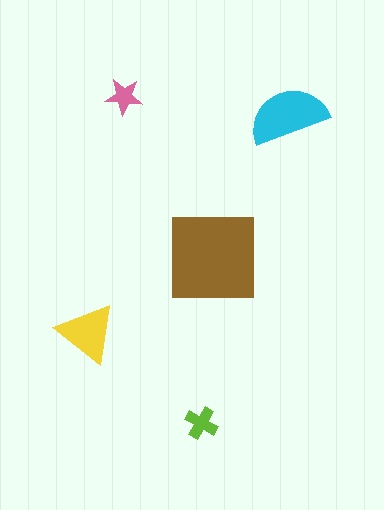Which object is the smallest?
The pink star.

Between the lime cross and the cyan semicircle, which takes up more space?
The cyan semicircle.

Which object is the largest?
The brown square.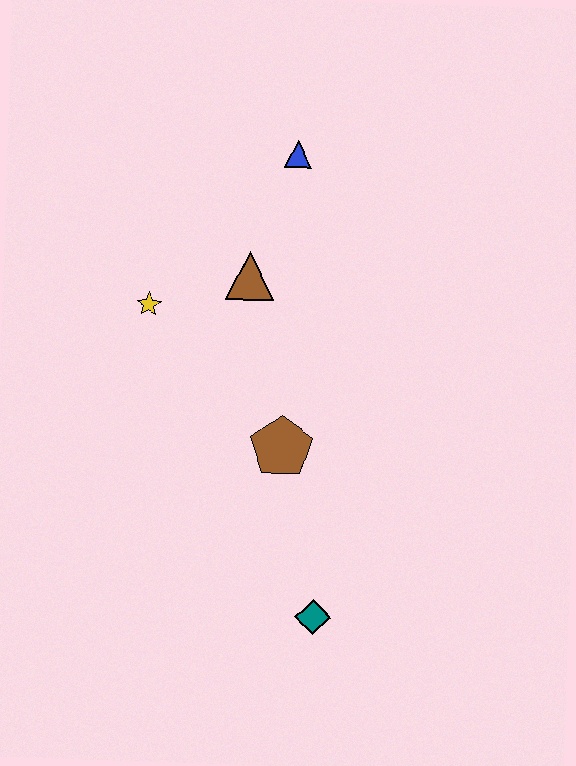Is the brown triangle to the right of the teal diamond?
No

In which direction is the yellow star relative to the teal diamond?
The yellow star is above the teal diamond.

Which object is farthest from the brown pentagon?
The blue triangle is farthest from the brown pentagon.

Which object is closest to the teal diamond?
The brown pentagon is closest to the teal diamond.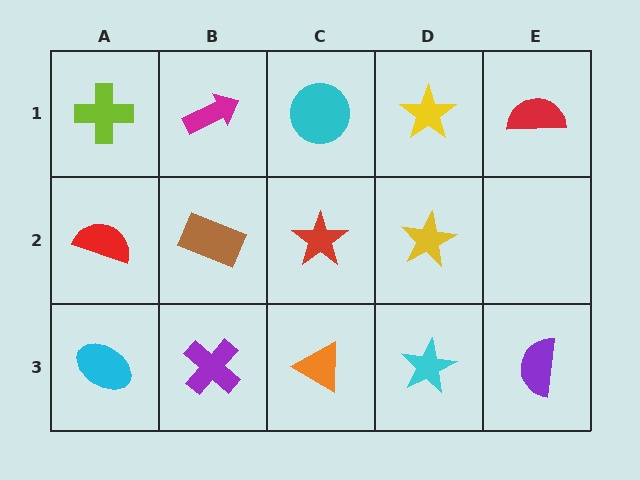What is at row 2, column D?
A yellow star.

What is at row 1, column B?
A magenta arrow.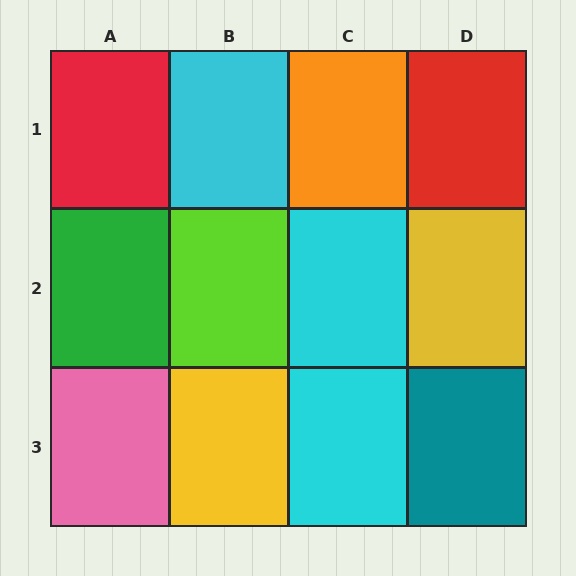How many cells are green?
1 cell is green.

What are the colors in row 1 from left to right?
Red, cyan, orange, red.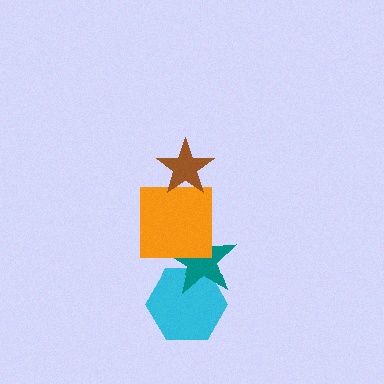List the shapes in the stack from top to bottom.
From top to bottom: the brown star, the orange square, the teal star, the cyan hexagon.